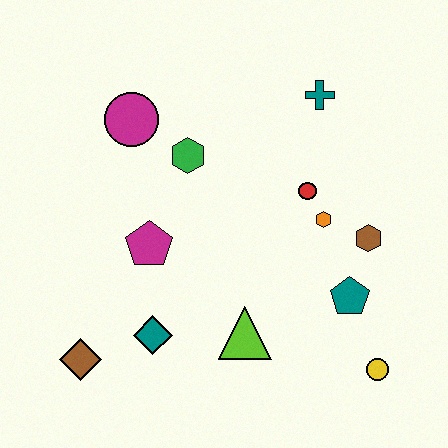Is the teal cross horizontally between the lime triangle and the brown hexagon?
Yes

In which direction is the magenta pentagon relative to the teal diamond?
The magenta pentagon is above the teal diamond.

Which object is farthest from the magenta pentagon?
The yellow circle is farthest from the magenta pentagon.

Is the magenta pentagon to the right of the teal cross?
No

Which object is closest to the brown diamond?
The teal diamond is closest to the brown diamond.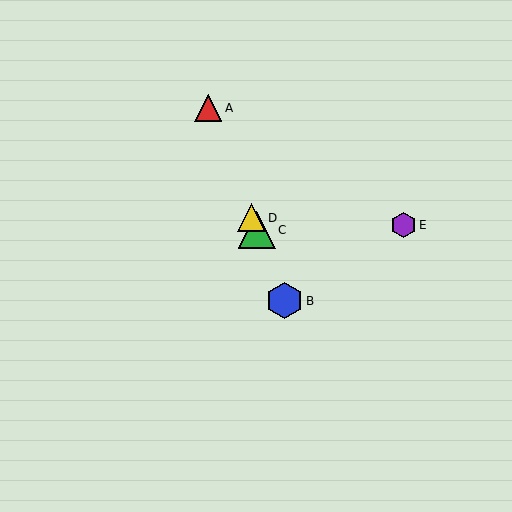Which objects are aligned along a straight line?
Objects A, B, C, D are aligned along a straight line.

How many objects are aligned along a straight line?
4 objects (A, B, C, D) are aligned along a straight line.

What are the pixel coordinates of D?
Object D is at (252, 218).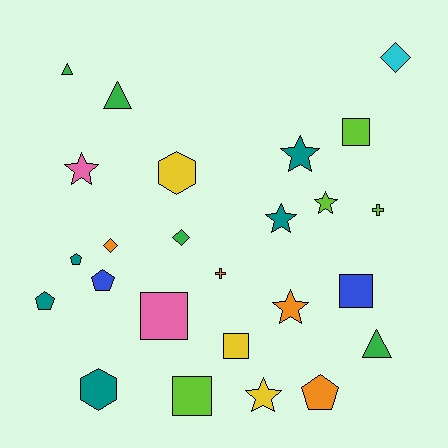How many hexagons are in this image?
There are 2 hexagons.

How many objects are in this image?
There are 25 objects.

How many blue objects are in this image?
There are 2 blue objects.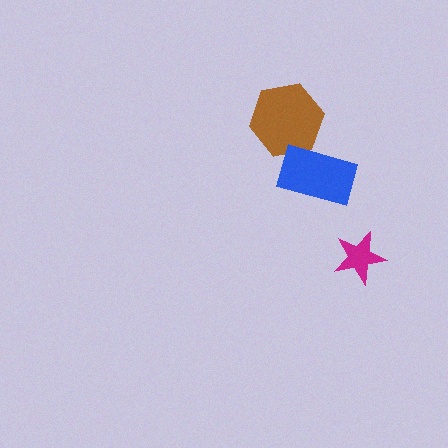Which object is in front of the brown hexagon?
The blue rectangle is in front of the brown hexagon.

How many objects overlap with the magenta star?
0 objects overlap with the magenta star.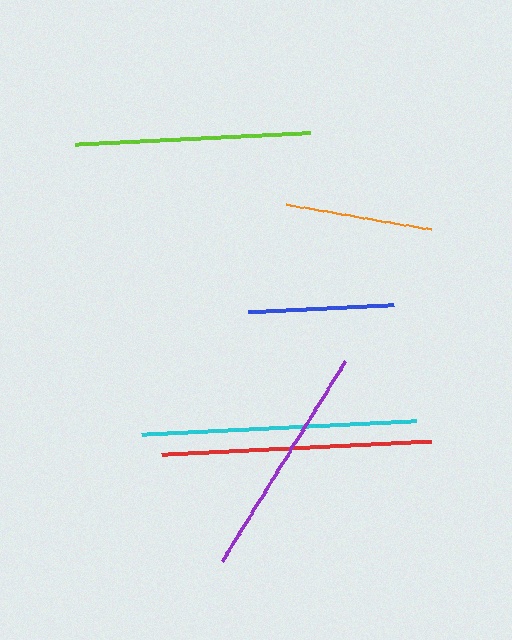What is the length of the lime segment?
The lime segment is approximately 235 pixels long.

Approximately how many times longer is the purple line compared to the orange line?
The purple line is approximately 1.6 times the length of the orange line.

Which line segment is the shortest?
The blue line is the shortest at approximately 147 pixels.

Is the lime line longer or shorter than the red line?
The red line is longer than the lime line.